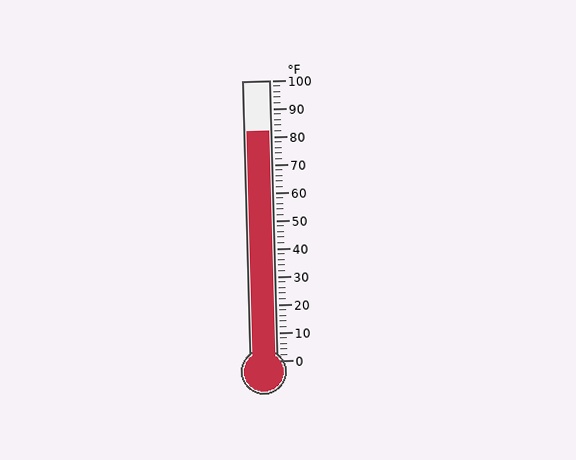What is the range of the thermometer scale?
The thermometer scale ranges from 0°F to 100°F.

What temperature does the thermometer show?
The thermometer shows approximately 82°F.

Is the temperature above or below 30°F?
The temperature is above 30°F.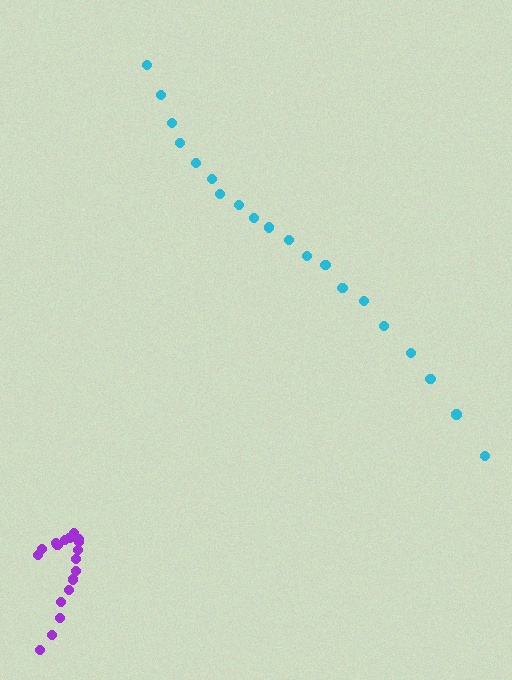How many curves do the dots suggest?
There are 2 distinct paths.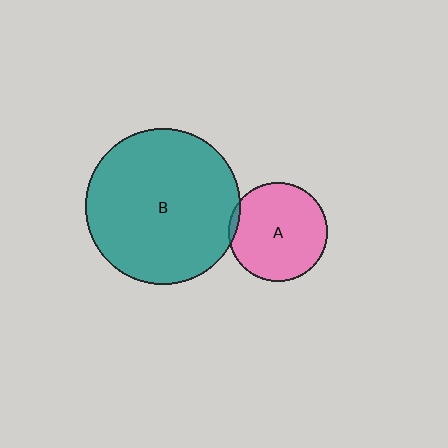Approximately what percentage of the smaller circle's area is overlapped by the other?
Approximately 5%.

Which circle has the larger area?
Circle B (teal).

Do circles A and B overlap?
Yes.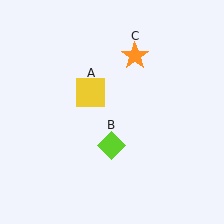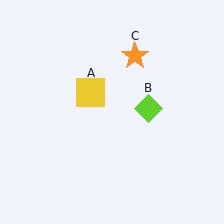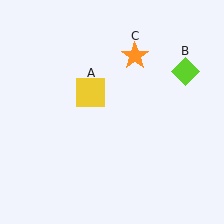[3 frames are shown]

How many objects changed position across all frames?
1 object changed position: lime diamond (object B).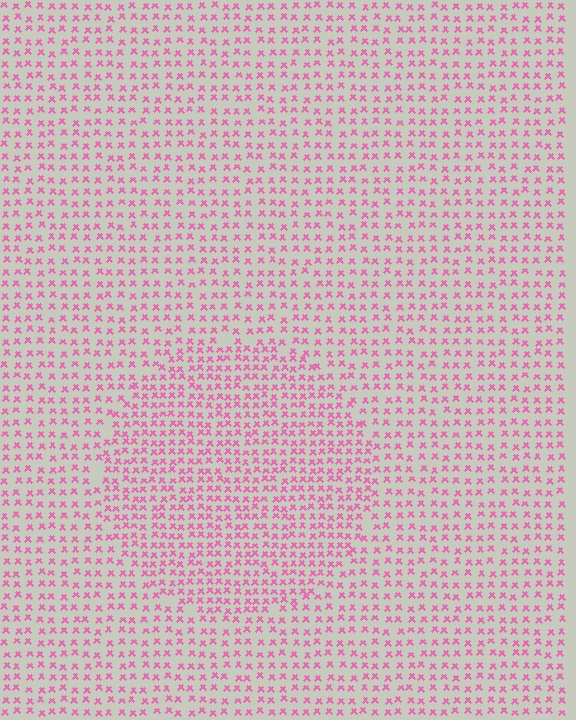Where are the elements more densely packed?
The elements are more densely packed inside the circle boundary.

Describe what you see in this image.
The image contains small pink elements arranged at two different densities. A circle-shaped region is visible where the elements are more densely packed than the surrounding area.